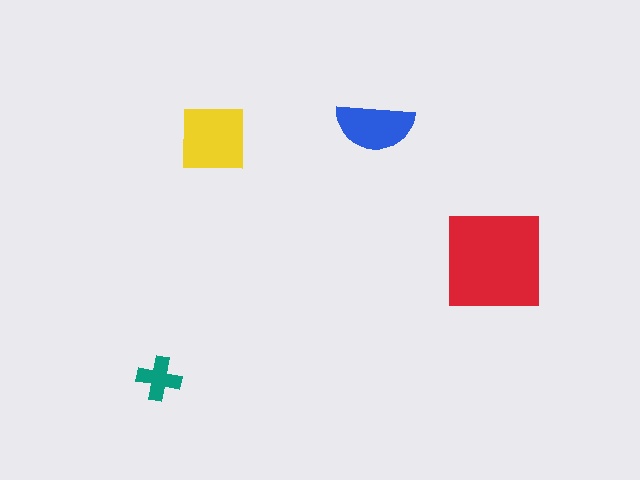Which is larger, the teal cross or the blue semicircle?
The blue semicircle.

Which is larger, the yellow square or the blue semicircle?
The yellow square.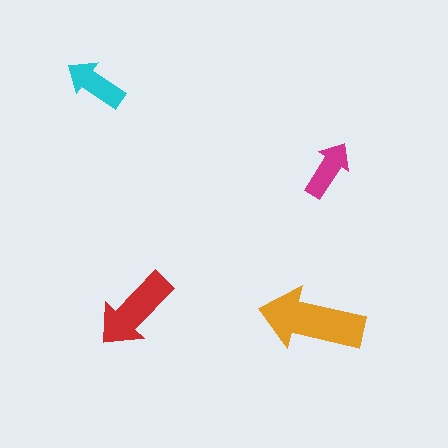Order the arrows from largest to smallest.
the orange one, the red one, the cyan one, the magenta one.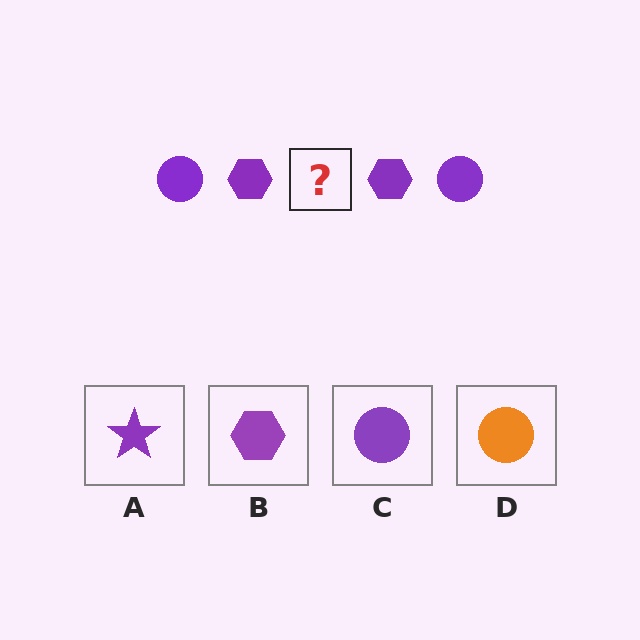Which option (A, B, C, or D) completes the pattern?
C.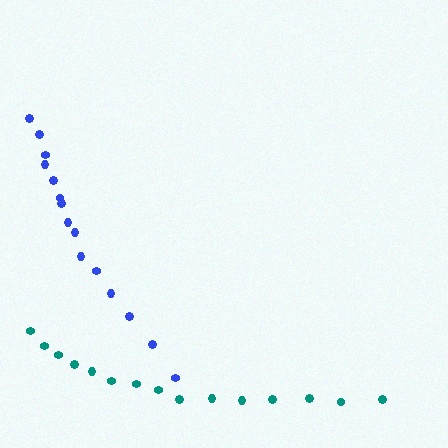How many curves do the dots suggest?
There are 2 distinct paths.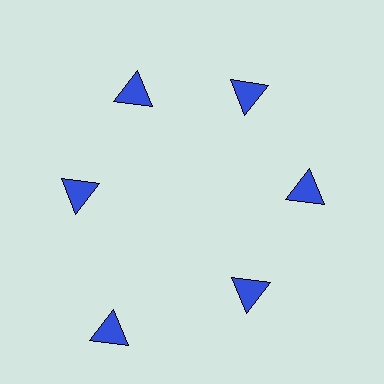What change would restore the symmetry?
The symmetry would be restored by moving it inward, back onto the ring so that all 6 triangles sit at equal angles and equal distance from the center.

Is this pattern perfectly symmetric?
No. The 6 blue triangles are arranged in a ring, but one element near the 7 o'clock position is pushed outward from the center, breaking the 6-fold rotational symmetry.